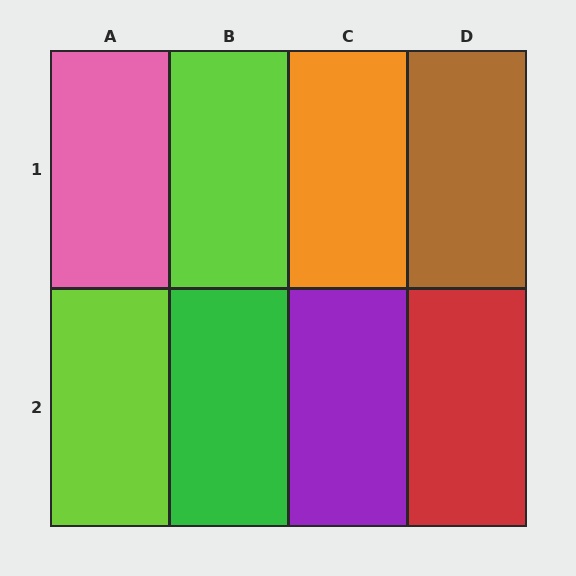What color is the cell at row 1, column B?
Lime.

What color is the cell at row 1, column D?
Brown.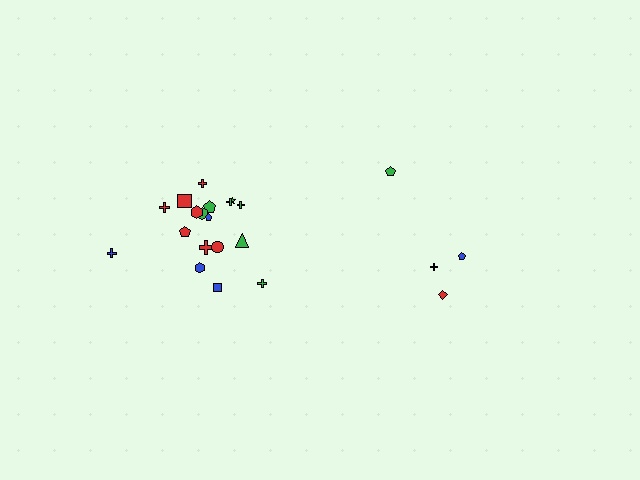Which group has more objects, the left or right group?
The left group.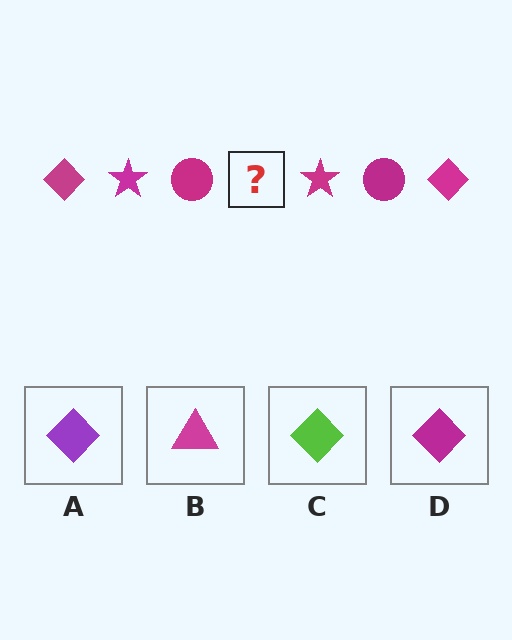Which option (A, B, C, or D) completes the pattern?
D.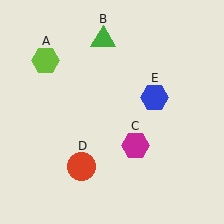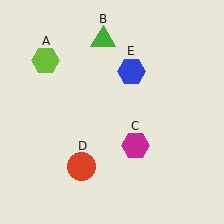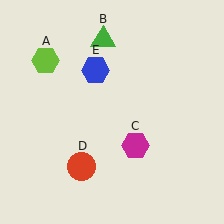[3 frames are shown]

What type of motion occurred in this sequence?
The blue hexagon (object E) rotated counterclockwise around the center of the scene.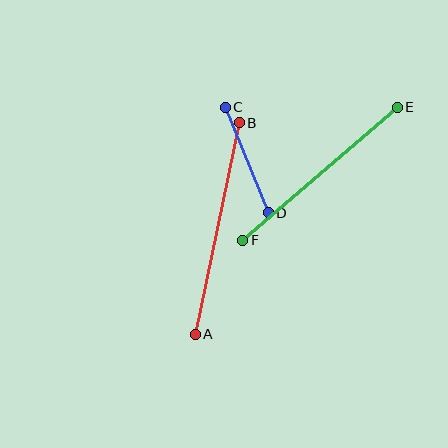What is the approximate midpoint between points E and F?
The midpoint is at approximately (320, 174) pixels.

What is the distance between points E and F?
The distance is approximately 204 pixels.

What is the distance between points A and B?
The distance is approximately 216 pixels.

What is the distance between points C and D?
The distance is approximately 114 pixels.